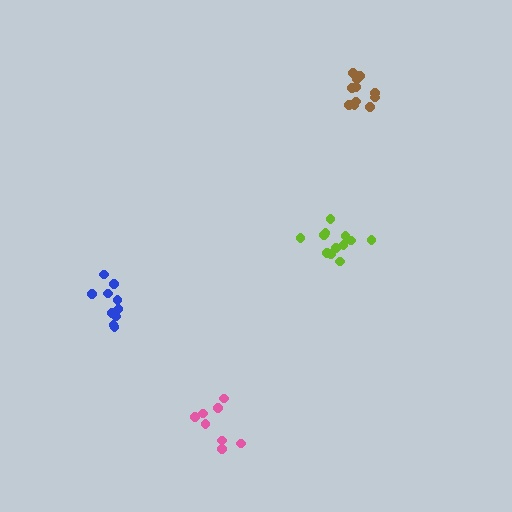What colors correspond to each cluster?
The clusters are colored: pink, blue, brown, lime.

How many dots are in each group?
Group 1: 8 dots, Group 2: 10 dots, Group 3: 11 dots, Group 4: 12 dots (41 total).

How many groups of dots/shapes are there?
There are 4 groups.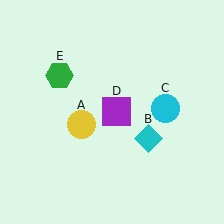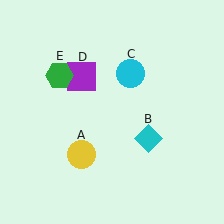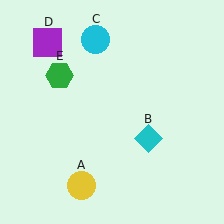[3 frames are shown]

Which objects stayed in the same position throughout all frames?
Cyan diamond (object B) and green hexagon (object E) remained stationary.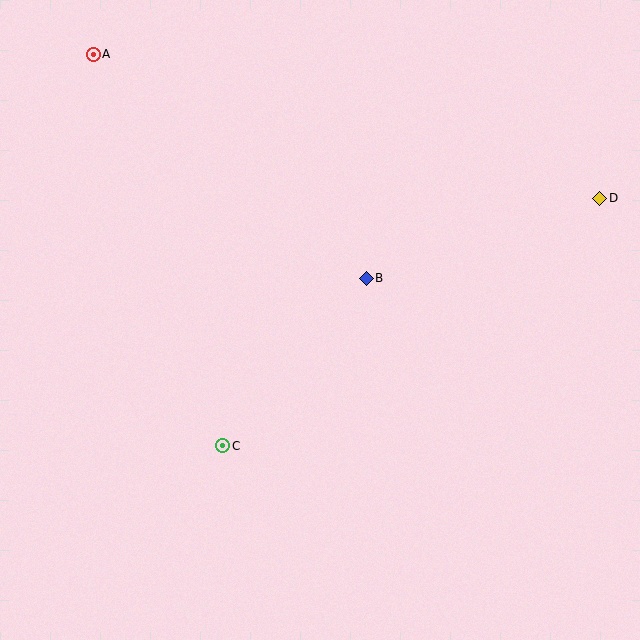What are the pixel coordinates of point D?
Point D is at (600, 198).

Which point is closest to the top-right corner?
Point D is closest to the top-right corner.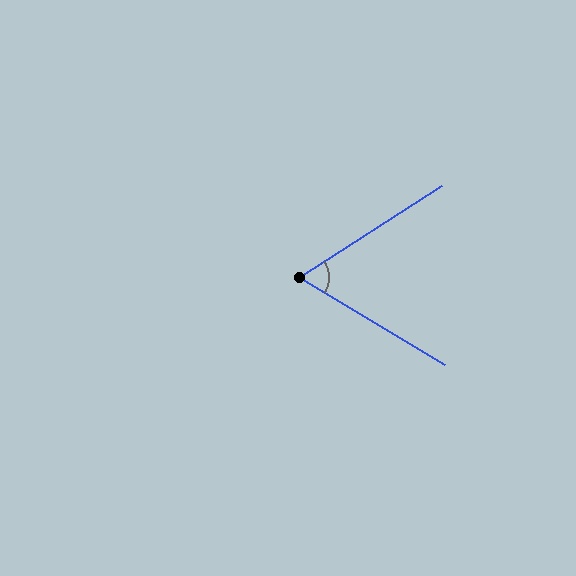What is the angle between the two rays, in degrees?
Approximately 64 degrees.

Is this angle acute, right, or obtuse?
It is acute.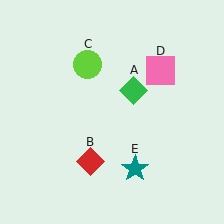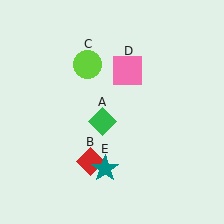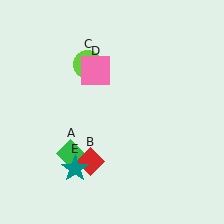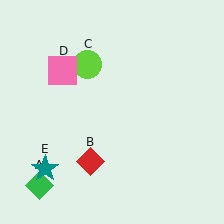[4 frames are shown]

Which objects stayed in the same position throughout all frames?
Red diamond (object B) and lime circle (object C) remained stationary.